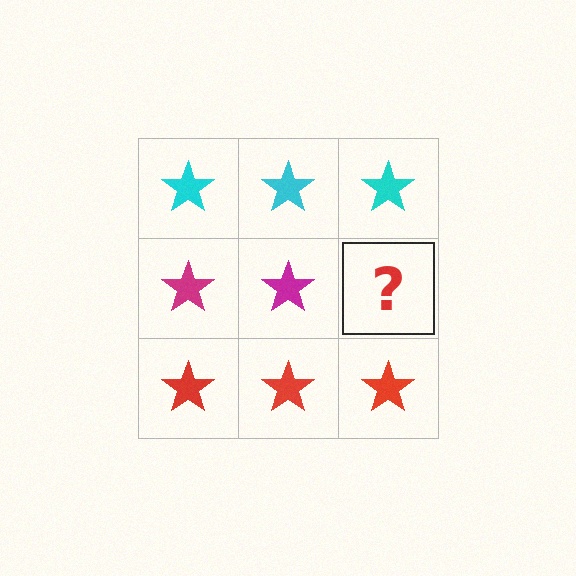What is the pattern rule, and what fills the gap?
The rule is that each row has a consistent color. The gap should be filled with a magenta star.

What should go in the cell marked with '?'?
The missing cell should contain a magenta star.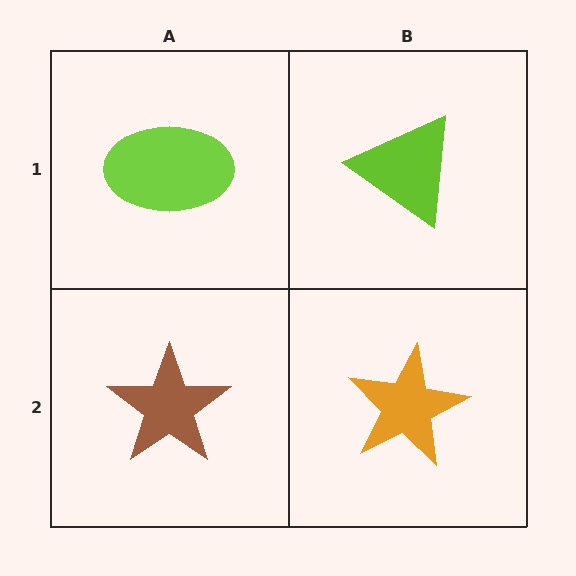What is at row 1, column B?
A lime triangle.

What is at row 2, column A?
A brown star.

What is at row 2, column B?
An orange star.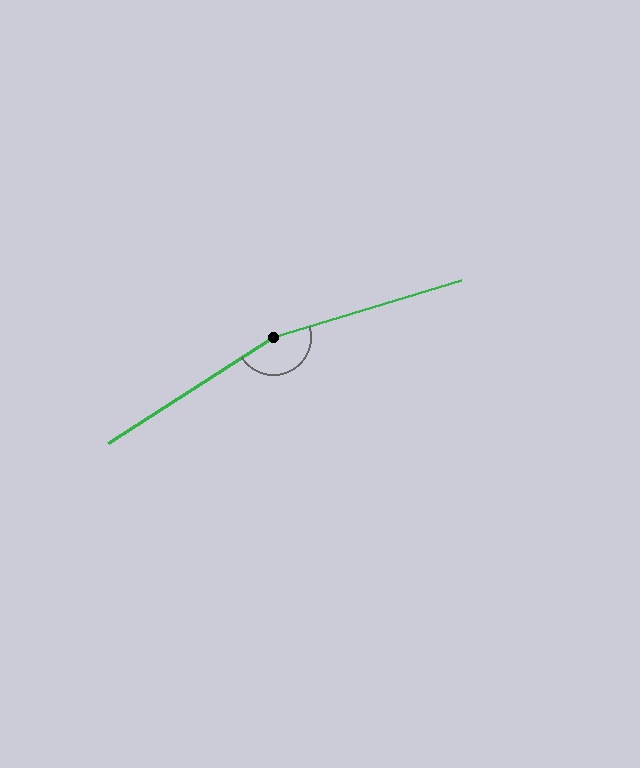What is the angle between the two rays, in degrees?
Approximately 164 degrees.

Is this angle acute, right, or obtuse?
It is obtuse.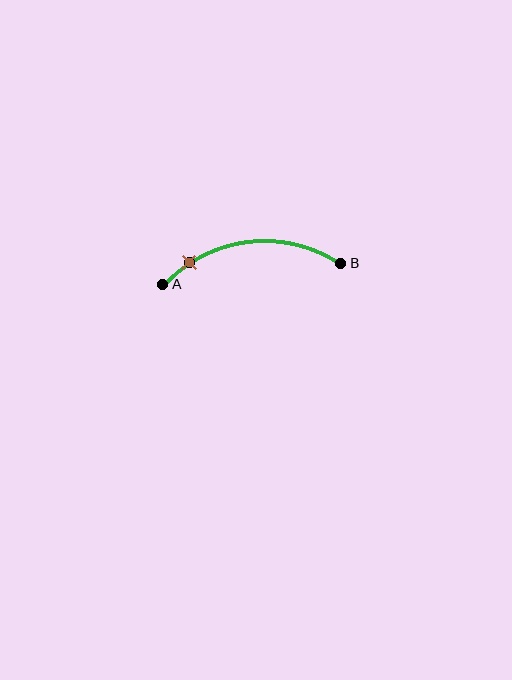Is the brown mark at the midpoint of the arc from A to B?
No. The brown mark lies on the arc but is closer to endpoint A. The arc midpoint would be at the point on the curve equidistant along the arc from both A and B.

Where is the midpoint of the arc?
The arc midpoint is the point on the curve farthest from the straight line joining A and B. It sits above that line.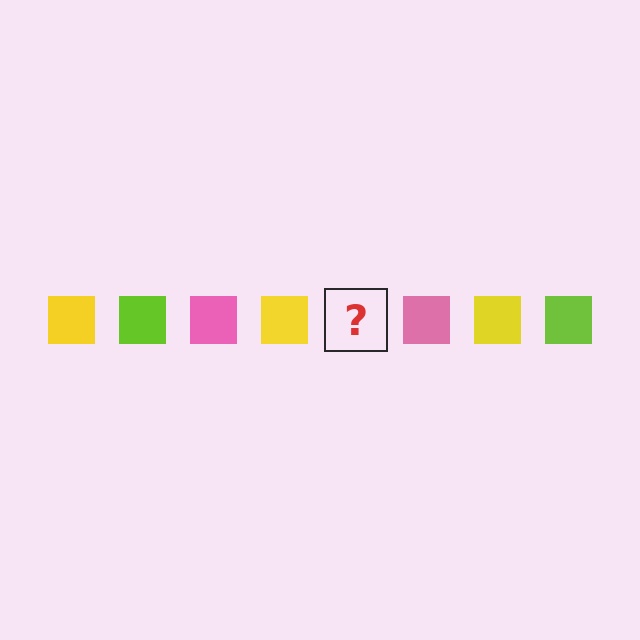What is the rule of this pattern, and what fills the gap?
The rule is that the pattern cycles through yellow, lime, pink squares. The gap should be filled with a lime square.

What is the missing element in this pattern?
The missing element is a lime square.